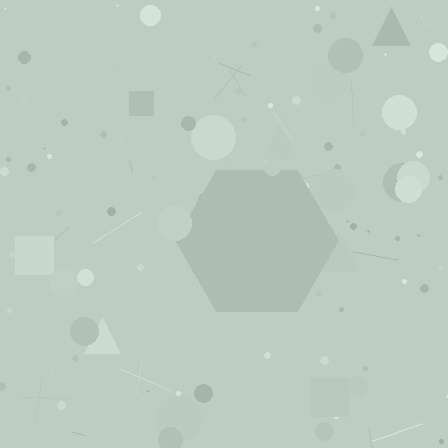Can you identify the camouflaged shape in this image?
The camouflaged shape is a hexagon.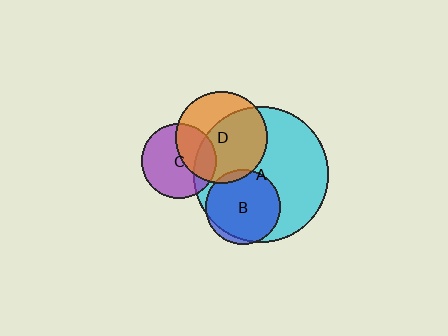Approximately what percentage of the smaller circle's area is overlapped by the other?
Approximately 60%.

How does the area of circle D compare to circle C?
Approximately 1.5 times.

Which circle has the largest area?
Circle A (cyan).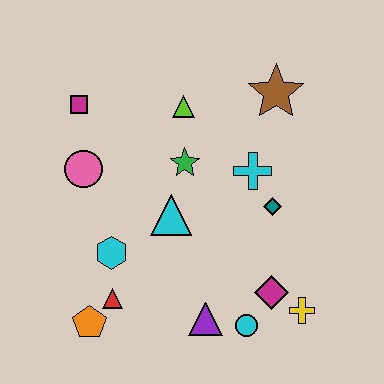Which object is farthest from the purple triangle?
The magenta square is farthest from the purple triangle.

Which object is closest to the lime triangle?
The green star is closest to the lime triangle.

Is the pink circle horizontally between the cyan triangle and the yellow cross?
No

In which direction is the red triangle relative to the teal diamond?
The red triangle is to the left of the teal diamond.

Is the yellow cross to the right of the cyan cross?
Yes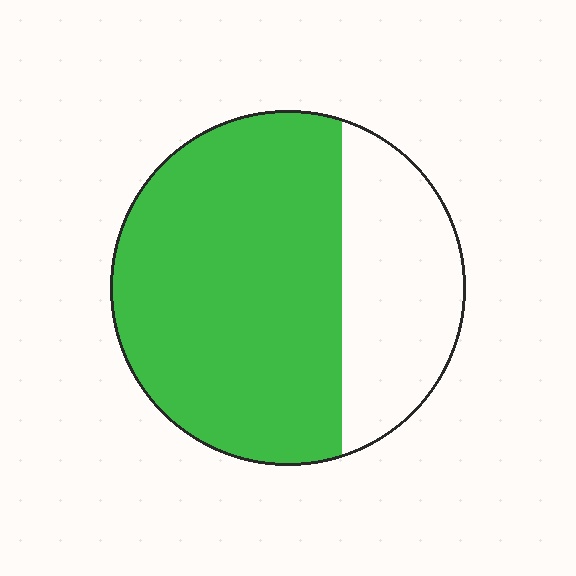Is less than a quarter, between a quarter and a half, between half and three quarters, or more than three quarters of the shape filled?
Between half and three quarters.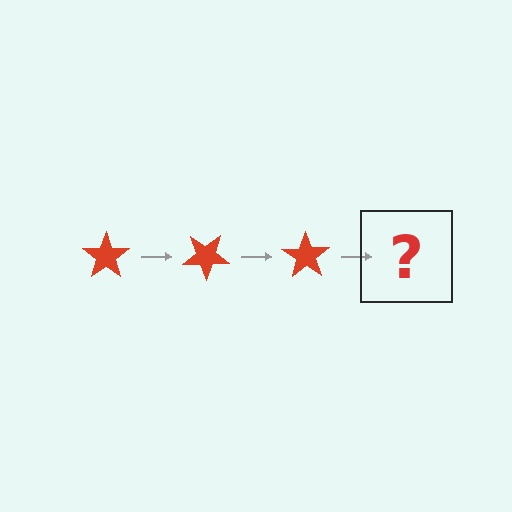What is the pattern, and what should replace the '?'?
The pattern is that the star rotates 35 degrees each step. The '?' should be a red star rotated 105 degrees.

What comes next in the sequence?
The next element should be a red star rotated 105 degrees.